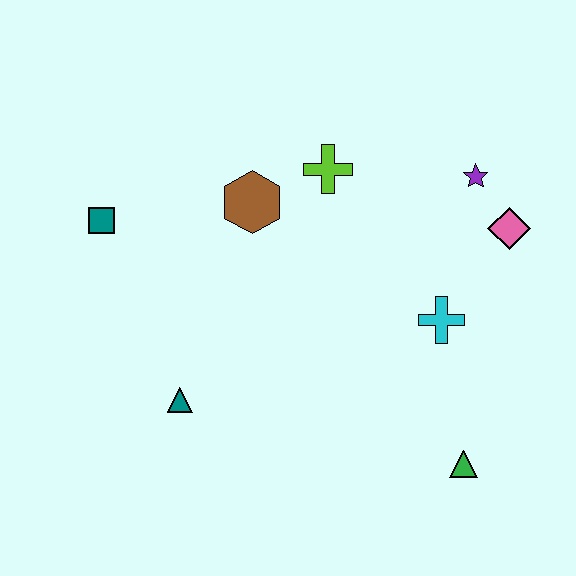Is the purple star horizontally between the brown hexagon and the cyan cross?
No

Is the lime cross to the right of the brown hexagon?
Yes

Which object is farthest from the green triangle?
The teal square is farthest from the green triangle.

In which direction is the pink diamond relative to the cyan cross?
The pink diamond is above the cyan cross.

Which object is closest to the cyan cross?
The pink diamond is closest to the cyan cross.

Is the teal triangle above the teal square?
No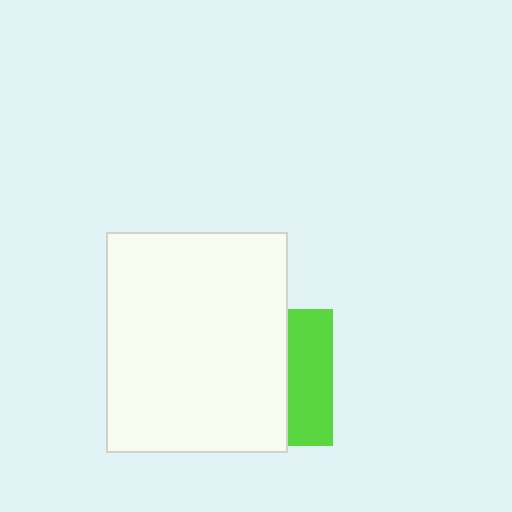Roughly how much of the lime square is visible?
A small part of it is visible (roughly 33%).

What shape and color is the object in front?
The object in front is a white rectangle.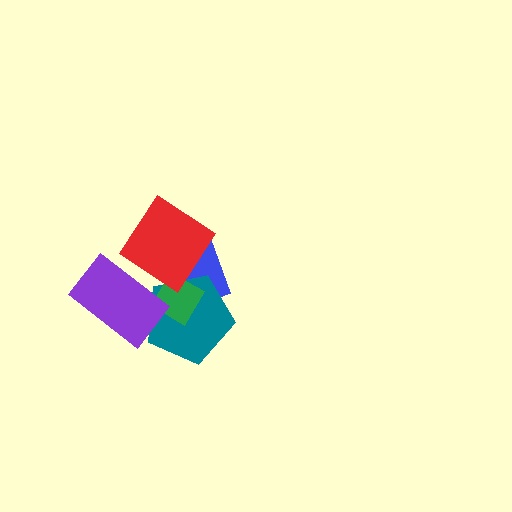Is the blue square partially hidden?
Yes, it is partially covered by another shape.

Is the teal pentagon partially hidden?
Yes, it is partially covered by another shape.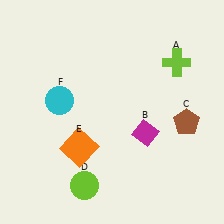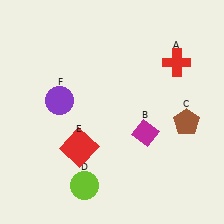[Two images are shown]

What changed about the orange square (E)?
In Image 1, E is orange. In Image 2, it changed to red.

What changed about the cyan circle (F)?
In Image 1, F is cyan. In Image 2, it changed to purple.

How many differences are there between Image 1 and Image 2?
There are 3 differences between the two images.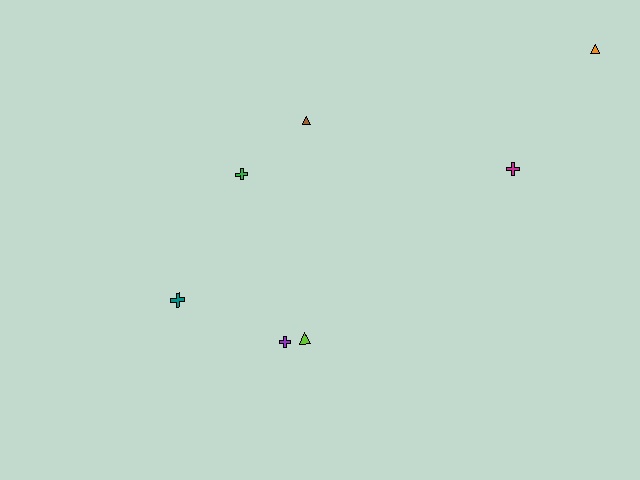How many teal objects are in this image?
There is 1 teal object.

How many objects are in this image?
There are 7 objects.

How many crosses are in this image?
There are 4 crosses.